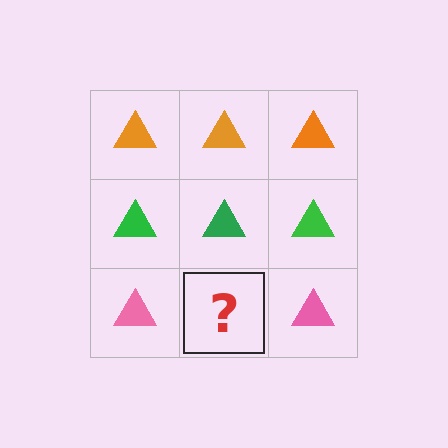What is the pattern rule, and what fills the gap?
The rule is that each row has a consistent color. The gap should be filled with a pink triangle.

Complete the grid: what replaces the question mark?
The question mark should be replaced with a pink triangle.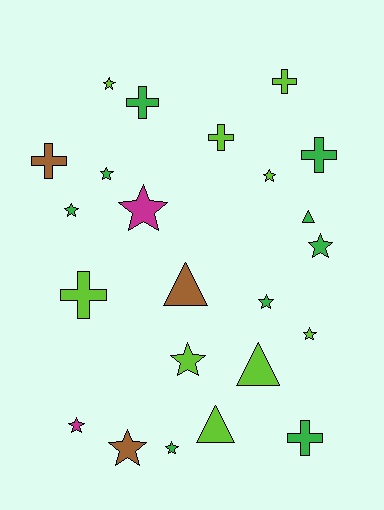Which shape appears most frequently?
Star, with 12 objects.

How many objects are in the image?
There are 23 objects.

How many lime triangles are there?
There are 2 lime triangles.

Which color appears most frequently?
Green, with 9 objects.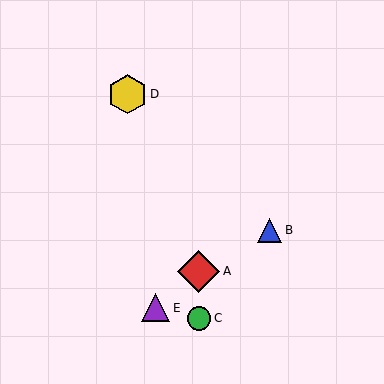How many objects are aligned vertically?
2 objects (A, C) are aligned vertically.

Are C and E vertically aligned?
No, C is at x≈199 and E is at x≈156.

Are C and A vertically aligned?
Yes, both are at x≈199.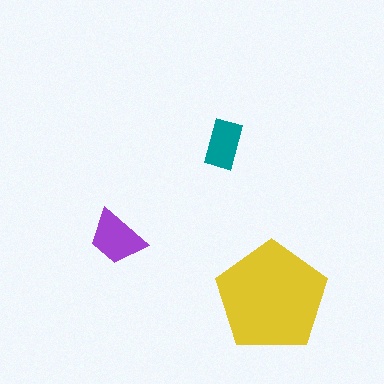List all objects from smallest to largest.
The teal rectangle, the purple trapezoid, the yellow pentagon.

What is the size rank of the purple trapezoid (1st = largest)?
2nd.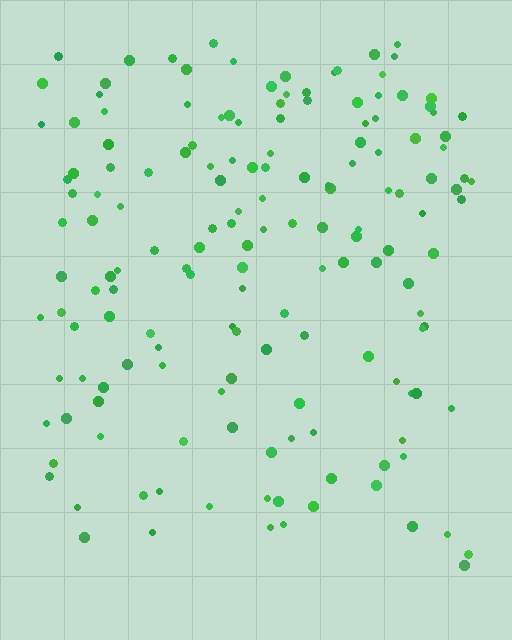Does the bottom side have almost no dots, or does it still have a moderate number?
Still a moderate number, just noticeably fewer than the top.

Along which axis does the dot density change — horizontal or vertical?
Vertical.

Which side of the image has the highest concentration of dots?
The top.